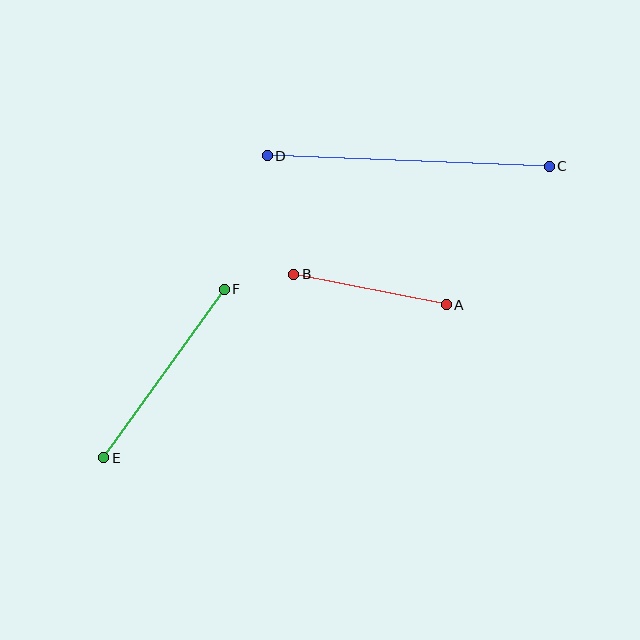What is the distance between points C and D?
The distance is approximately 282 pixels.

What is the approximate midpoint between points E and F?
The midpoint is at approximately (164, 374) pixels.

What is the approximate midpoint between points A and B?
The midpoint is at approximately (370, 290) pixels.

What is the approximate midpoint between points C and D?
The midpoint is at approximately (408, 161) pixels.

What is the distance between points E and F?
The distance is approximately 207 pixels.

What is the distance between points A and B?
The distance is approximately 155 pixels.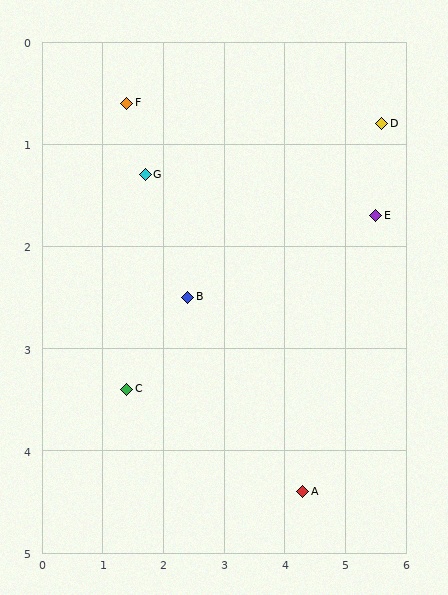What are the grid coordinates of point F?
Point F is at approximately (1.4, 0.6).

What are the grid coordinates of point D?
Point D is at approximately (5.6, 0.8).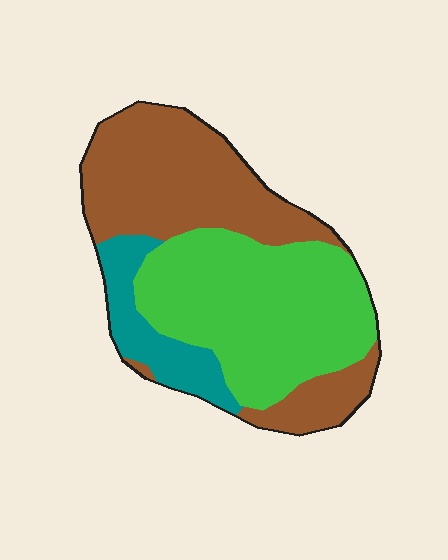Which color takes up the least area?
Teal, at roughly 15%.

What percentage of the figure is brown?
Brown takes up between a third and a half of the figure.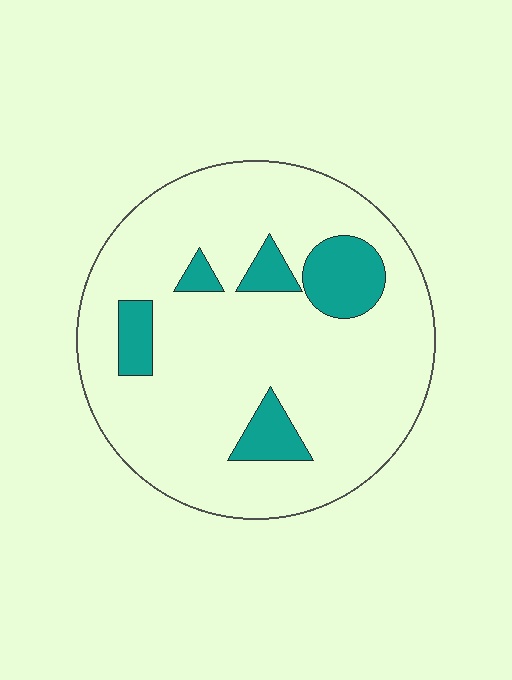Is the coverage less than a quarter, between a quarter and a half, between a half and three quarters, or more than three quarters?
Less than a quarter.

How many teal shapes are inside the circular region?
5.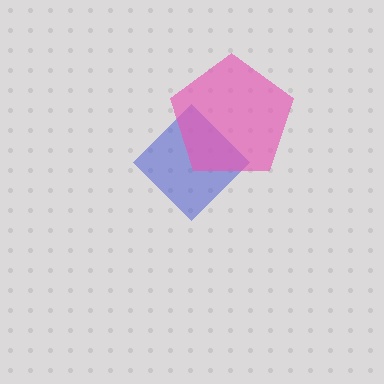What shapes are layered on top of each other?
The layered shapes are: a blue diamond, a pink pentagon.